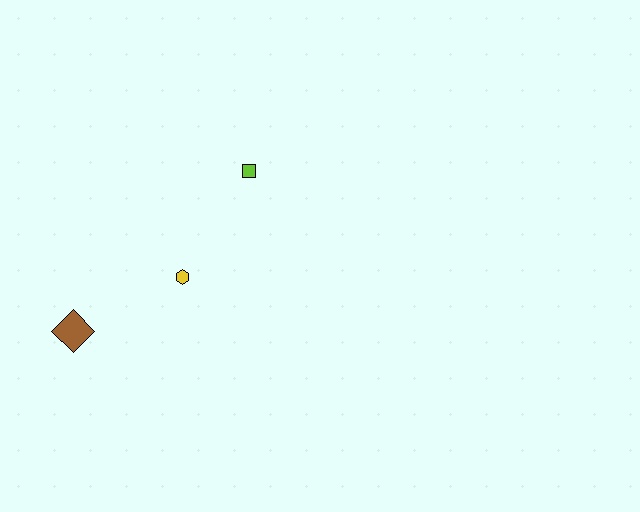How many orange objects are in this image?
There are no orange objects.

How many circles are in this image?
There are no circles.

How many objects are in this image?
There are 3 objects.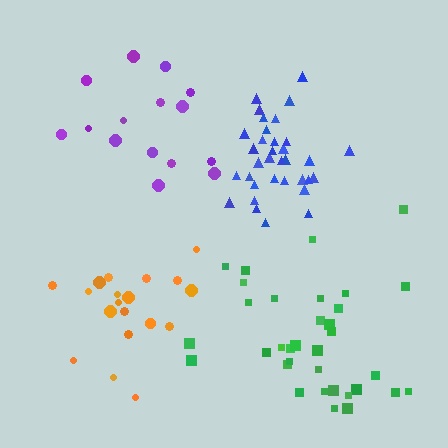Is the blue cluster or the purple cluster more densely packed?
Blue.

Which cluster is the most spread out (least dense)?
Purple.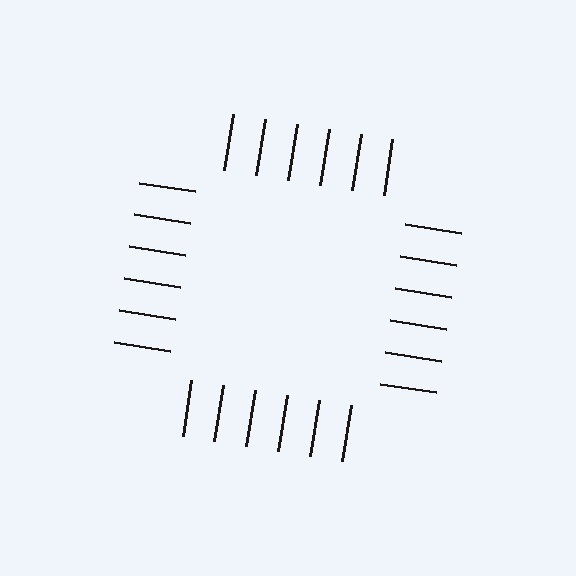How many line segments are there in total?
24 — 6 along each of the 4 edges.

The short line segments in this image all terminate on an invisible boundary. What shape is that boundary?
An illusory square — the line segments terminate on its edges but no continuous stroke is drawn.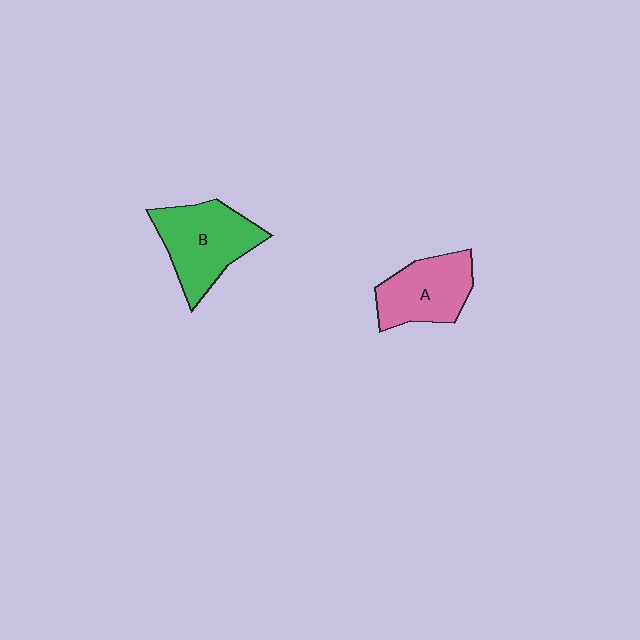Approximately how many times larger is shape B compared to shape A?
Approximately 1.2 times.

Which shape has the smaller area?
Shape A (pink).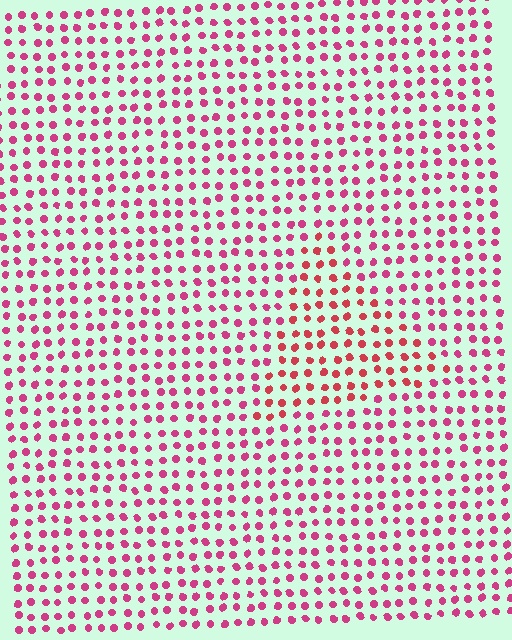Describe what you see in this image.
The image is filled with small magenta elements in a uniform arrangement. A triangle-shaped region is visible where the elements are tinted to a slightly different hue, forming a subtle color boundary.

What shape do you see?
I see a triangle.